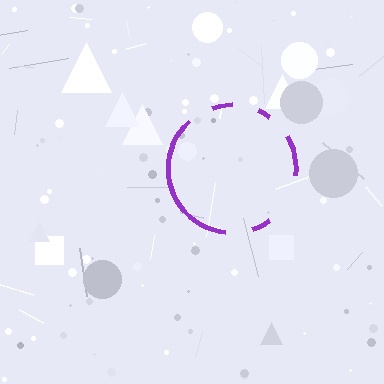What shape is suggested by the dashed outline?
The dashed outline suggests a circle.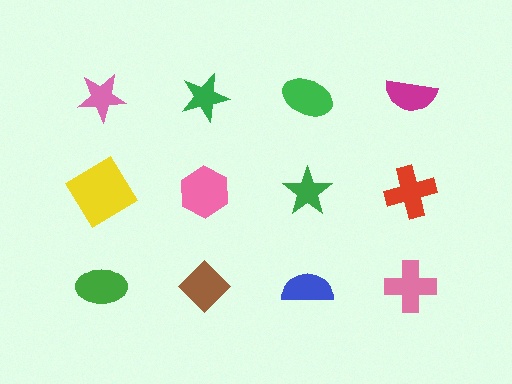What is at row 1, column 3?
A green ellipse.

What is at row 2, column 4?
A red cross.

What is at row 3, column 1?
A green ellipse.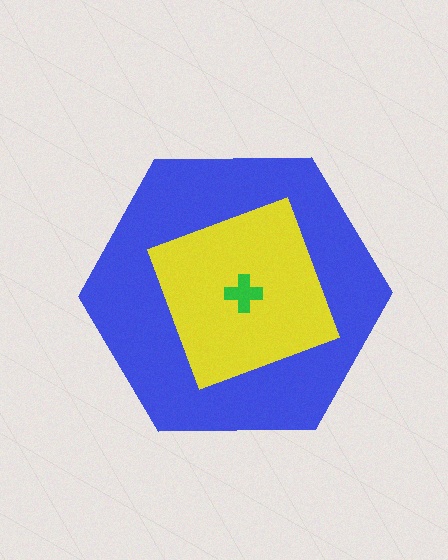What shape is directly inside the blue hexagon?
The yellow square.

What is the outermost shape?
The blue hexagon.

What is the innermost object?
The green cross.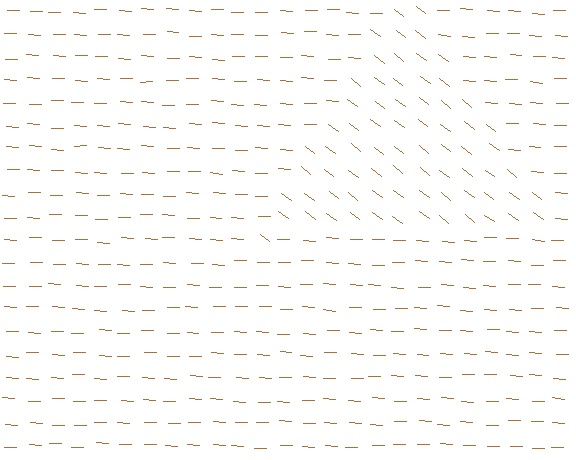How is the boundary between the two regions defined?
The boundary is defined purely by a change in line orientation (approximately 35 degrees difference). All lines are the same color and thickness.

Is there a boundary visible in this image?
Yes, there is a texture boundary formed by a change in line orientation.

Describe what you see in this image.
The image is filled with small brown line segments. A triangle region in the image has lines oriented differently from the surrounding lines, creating a visible texture boundary.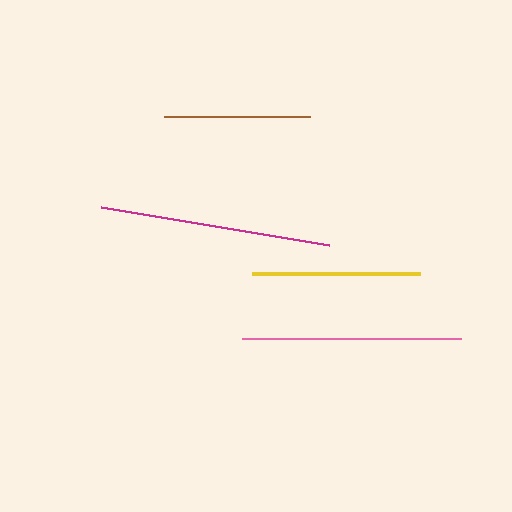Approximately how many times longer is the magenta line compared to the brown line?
The magenta line is approximately 1.6 times the length of the brown line.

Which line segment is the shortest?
The brown line is the shortest at approximately 145 pixels.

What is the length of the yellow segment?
The yellow segment is approximately 167 pixels long.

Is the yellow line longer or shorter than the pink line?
The pink line is longer than the yellow line.